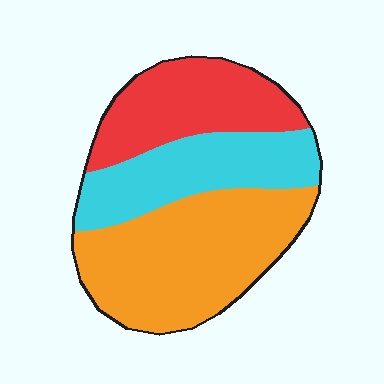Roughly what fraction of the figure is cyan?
Cyan covers roughly 30% of the figure.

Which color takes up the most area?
Orange, at roughly 45%.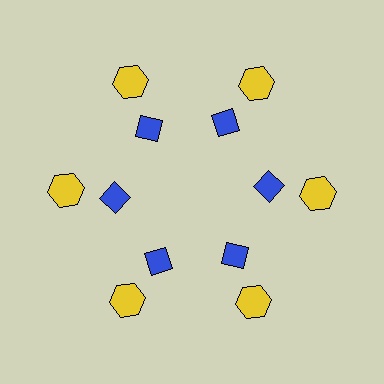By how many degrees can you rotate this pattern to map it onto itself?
The pattern maps onto itself every 60 degrees of rotation.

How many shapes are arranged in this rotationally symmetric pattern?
There are 12 shapes, arranged in 6 groups of 2.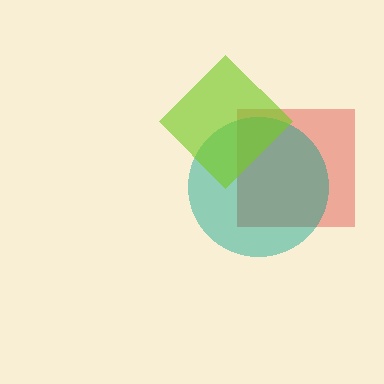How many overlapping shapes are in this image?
There are 3 overlapping shapes in the image.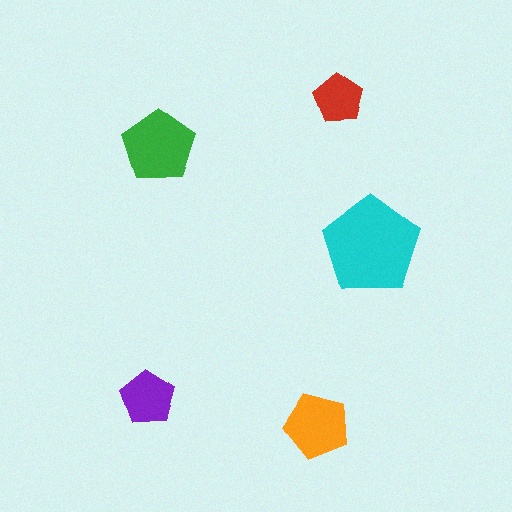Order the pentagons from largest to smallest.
the cyan one, the green one, the orange one, the purple one, the red one.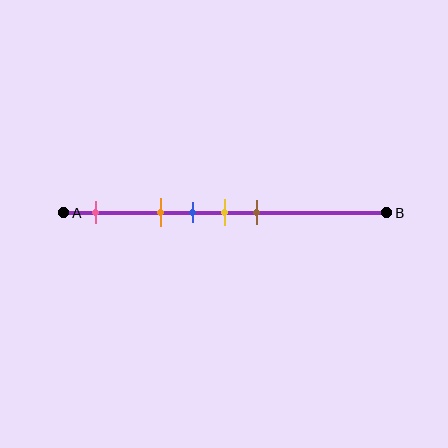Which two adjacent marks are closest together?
The blue and yellow marks are the closest adjacent pair.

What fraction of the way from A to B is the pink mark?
The pink mark is approximately 10% (0.1) of the way from A to B.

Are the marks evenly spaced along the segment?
No, the marks are not evenly spaced.